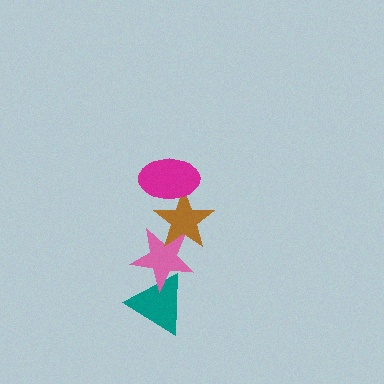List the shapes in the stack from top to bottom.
From top to bottom: the magenta ellipse, the brown star, the pink star, the teal triangle.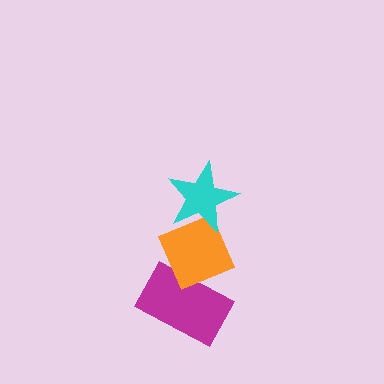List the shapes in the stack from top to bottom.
From top to bottom: the cyan star, the orange diamond, the magenta rectangle.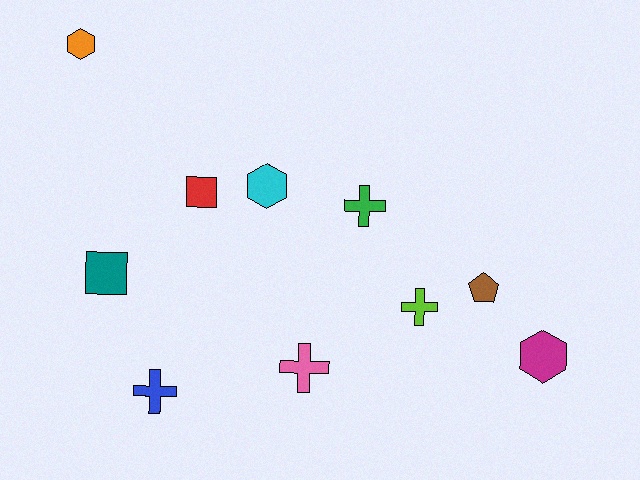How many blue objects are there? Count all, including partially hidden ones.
There is 1 blue object.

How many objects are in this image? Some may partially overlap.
There are 10 objects.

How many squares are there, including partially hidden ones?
There are 2 squares.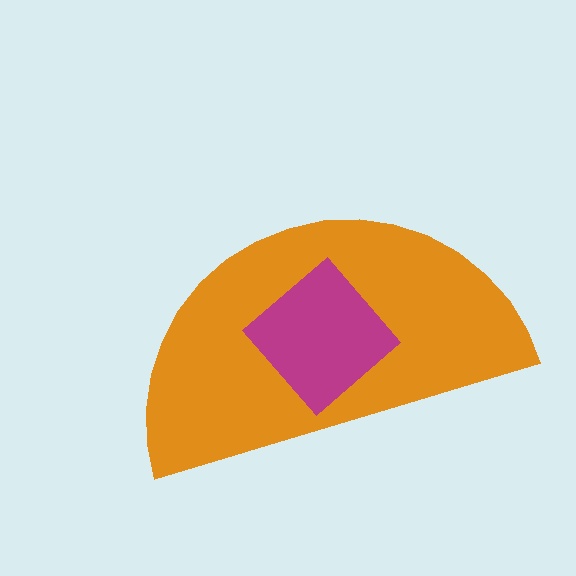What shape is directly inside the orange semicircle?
The magenta diamond.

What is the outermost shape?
The orange semicircle.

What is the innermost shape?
The magenta diamond.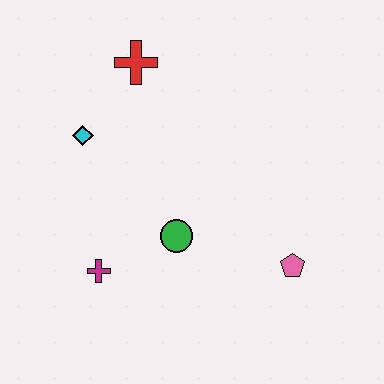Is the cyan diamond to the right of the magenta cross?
No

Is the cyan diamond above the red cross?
No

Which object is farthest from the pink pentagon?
The red cross is farthest from the pink pentagon.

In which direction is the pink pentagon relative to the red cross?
The pink pentagon is below the red cross.